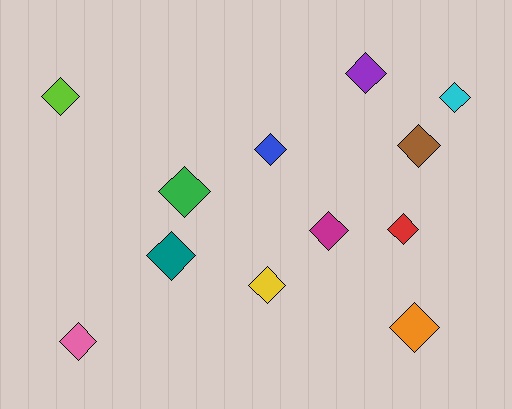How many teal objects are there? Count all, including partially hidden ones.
There is 1 teal object.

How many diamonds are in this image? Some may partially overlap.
There are 12 diamonds.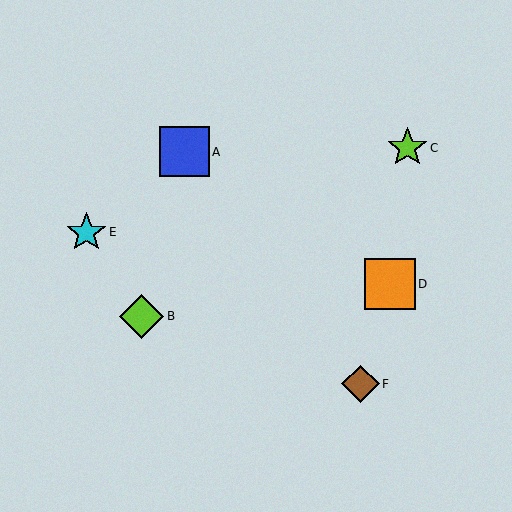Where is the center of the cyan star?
The center of the cyan star is at (86, 232).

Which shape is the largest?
The orange square (labeled D) is the largest.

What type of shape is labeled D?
Shape D is an orange square.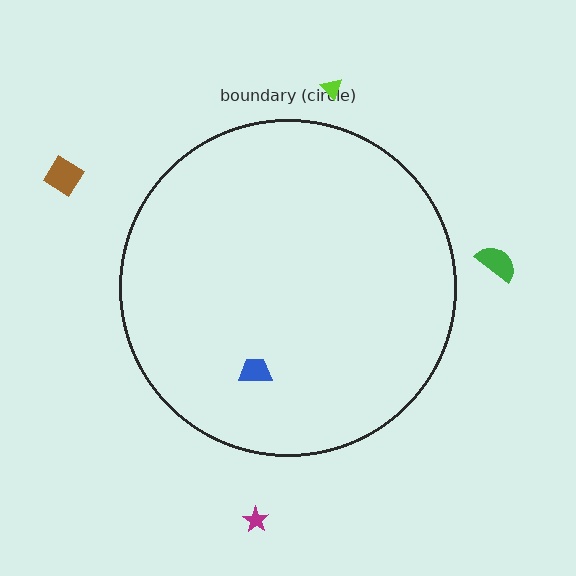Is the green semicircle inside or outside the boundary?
Outside.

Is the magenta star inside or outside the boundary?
Outside.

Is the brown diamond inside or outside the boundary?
Outside.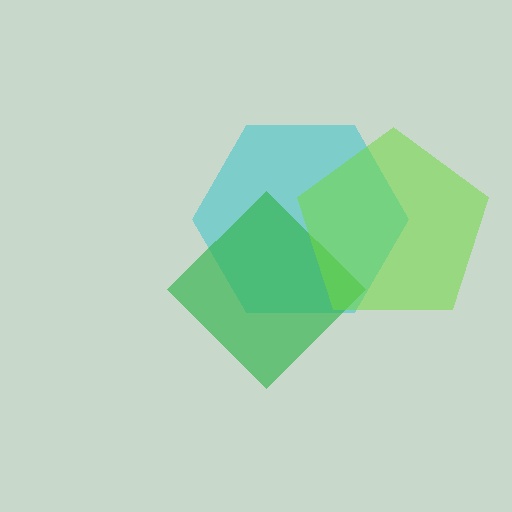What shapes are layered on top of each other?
The layered shapes are: a cyan hexagon, a green diamond, a lime pentagon.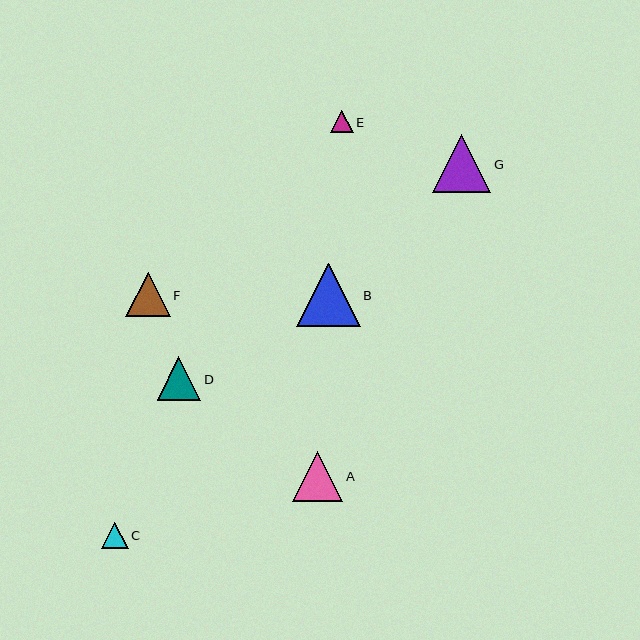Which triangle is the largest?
Triangle B is the largest with a size of approximately 64 pixels.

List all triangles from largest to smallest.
From largest to smallest: B, G, A, F, D, C, E.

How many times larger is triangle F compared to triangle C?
Triangle F is approximately 1.7 times the size of triangle C.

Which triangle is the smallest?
Triangle E is the smallest with a size of approximately 22 pixels.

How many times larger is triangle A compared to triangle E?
Triangle A is approximately 2.2 times the size of triangle E.